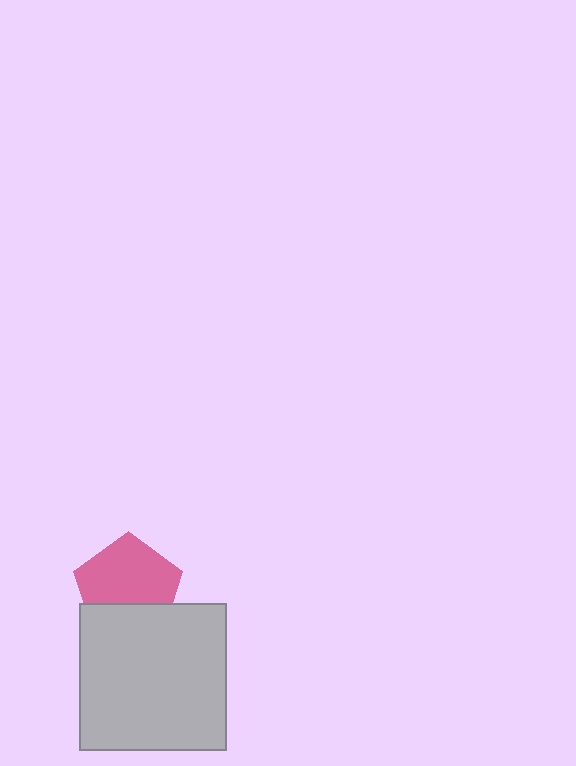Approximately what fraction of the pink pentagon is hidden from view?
Roughly 32% of the pink pentagon is hidden behind the light gray square.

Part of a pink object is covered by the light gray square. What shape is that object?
It is a pentagon.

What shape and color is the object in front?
The object in front is a light gray square.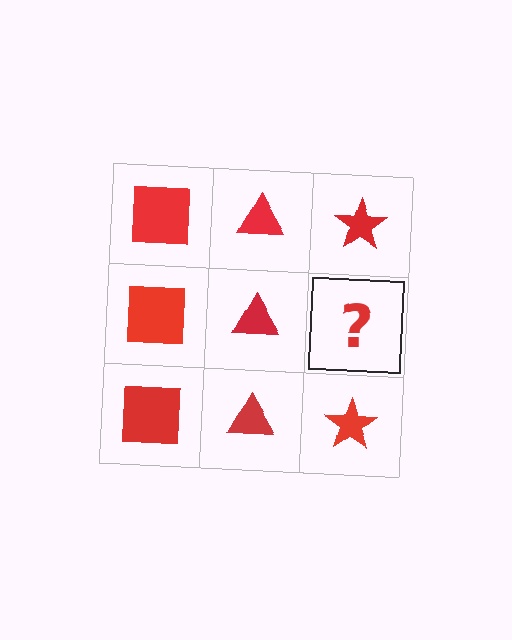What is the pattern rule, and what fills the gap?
The rule is that each column has a consistent shape. The gap should be filled with a red star.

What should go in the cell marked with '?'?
The missing cell should contain a red star.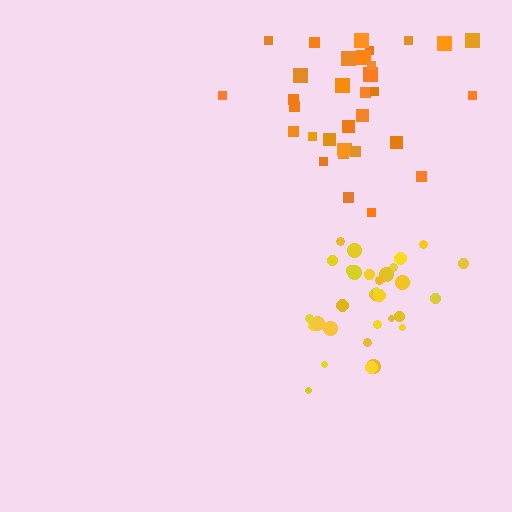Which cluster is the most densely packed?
Yellow.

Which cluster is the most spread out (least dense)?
Orange.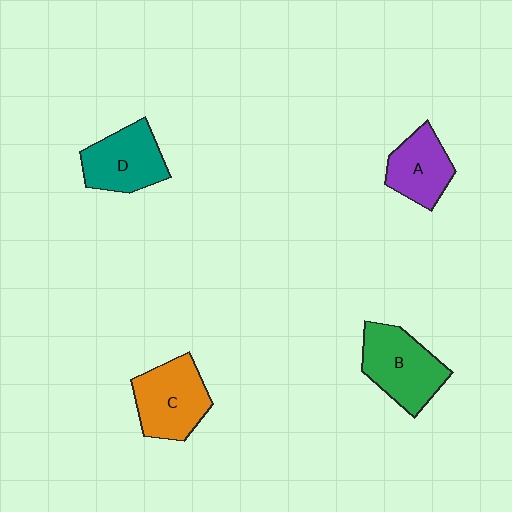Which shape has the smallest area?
Shape A (purple).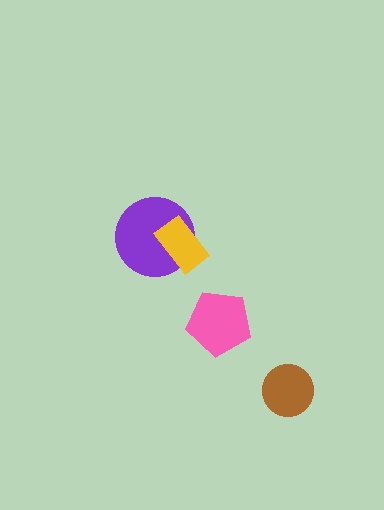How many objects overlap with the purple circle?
1 object overlaps with the purple circle.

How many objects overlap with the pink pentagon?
0 objects overlap with the pink pentagon.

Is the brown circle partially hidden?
No, no other shape covers it.